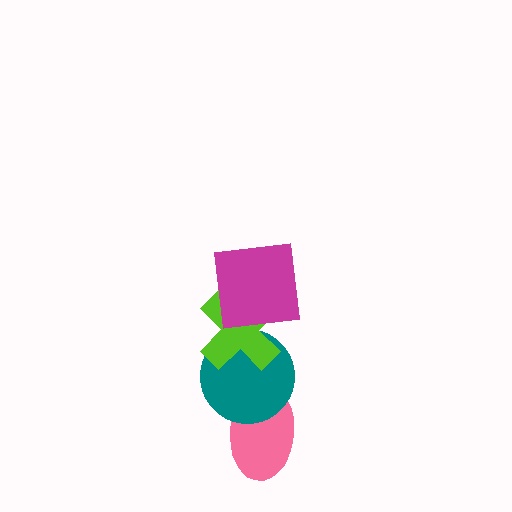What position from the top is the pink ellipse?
The pink ellipse is 4th from the top.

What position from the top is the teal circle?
The teal circle is 3rd from the top.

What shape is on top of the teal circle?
The lime cross is on top of the teal circle.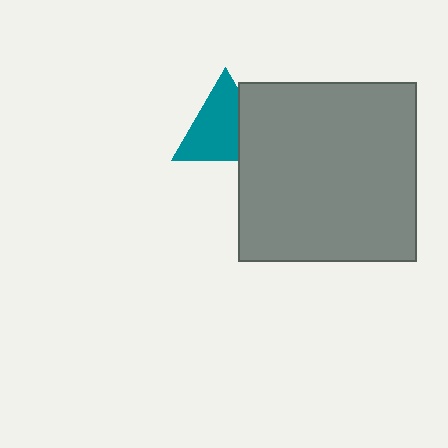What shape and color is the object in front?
The object in front is a gray square.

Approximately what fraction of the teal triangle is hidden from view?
Roughly 31% of the teal triangle is hidden behind the gray square.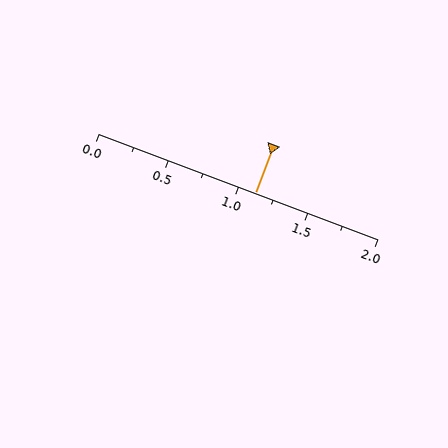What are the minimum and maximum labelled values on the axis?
The axis runs from 0.0 to 2.0.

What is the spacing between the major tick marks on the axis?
The major ticks are spaced 0.5 apart.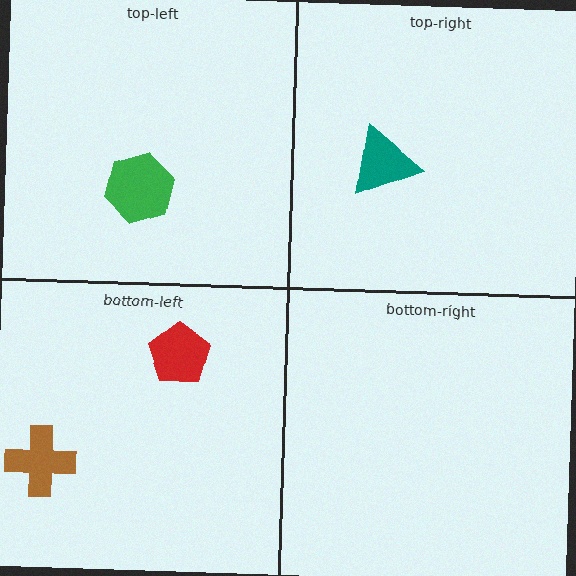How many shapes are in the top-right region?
1.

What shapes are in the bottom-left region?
The red pentagon, the brown cross.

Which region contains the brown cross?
The bottom-left region.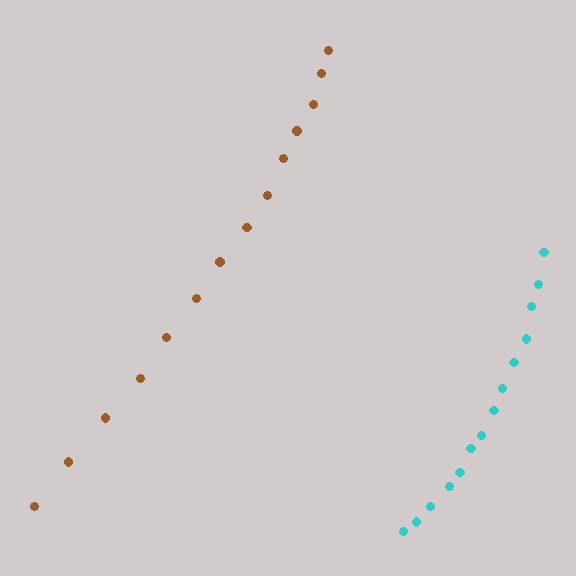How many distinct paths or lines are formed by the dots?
There are 2 distinct paths.